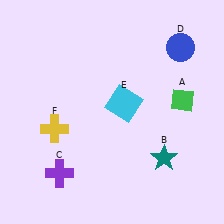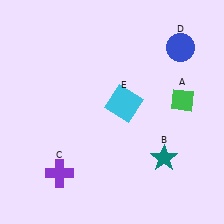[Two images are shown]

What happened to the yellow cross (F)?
The yellow cross (F) was removed in Image 2. It was in the bottom-left area of Image 1.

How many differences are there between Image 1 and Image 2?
There is 1 difference between the two images.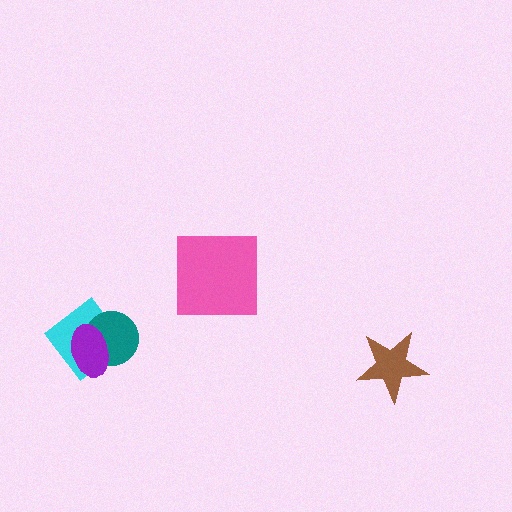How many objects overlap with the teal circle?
2 objects overlap with the teal circle.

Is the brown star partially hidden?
No, no other shape covers it.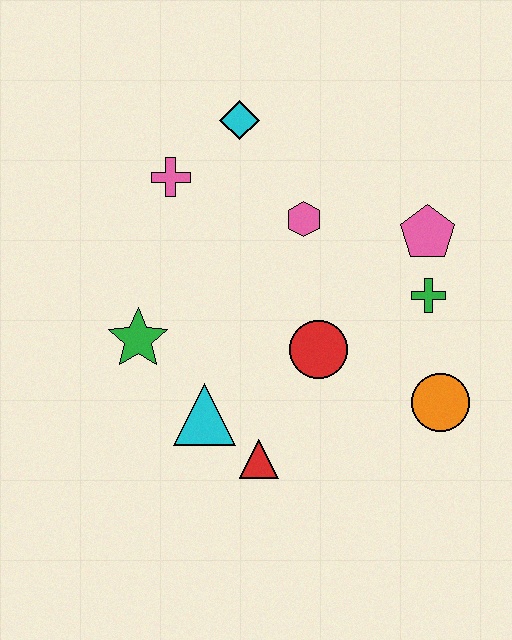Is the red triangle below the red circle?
Yes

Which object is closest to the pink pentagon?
The green cross is closest to the pink pentagon.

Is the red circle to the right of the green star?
Yes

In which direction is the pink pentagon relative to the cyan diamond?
The pink pentagon is to the right of the cyan diamond.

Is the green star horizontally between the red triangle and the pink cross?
No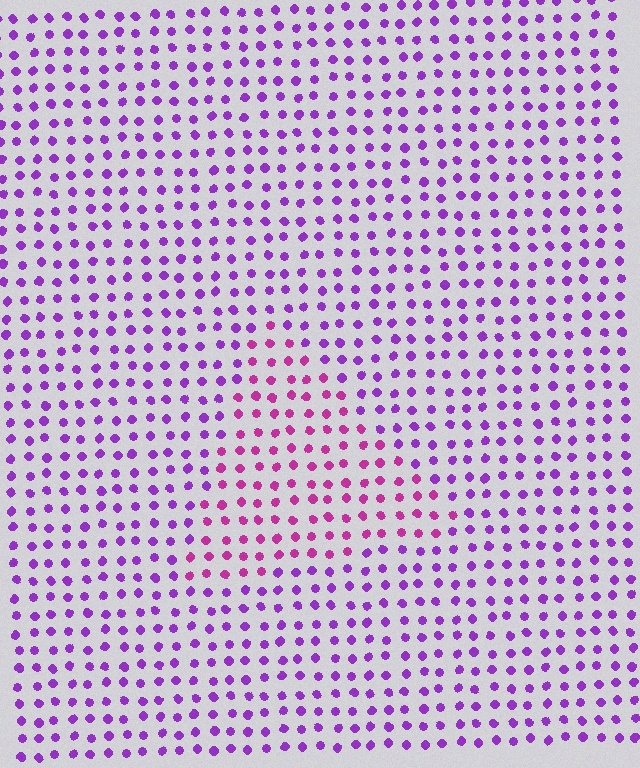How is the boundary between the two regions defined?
The boundary is defined purely by a slight shift in hue (about 34 degrees). Spacing, size, and orientation are identical on both sides.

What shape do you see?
I see a triangle.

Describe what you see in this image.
The image is filled with small purple elements in a uniform arrangement. A triangle-shaped region is visible where the elements are tinted to a slightly different hue, forming a subtle color boundary.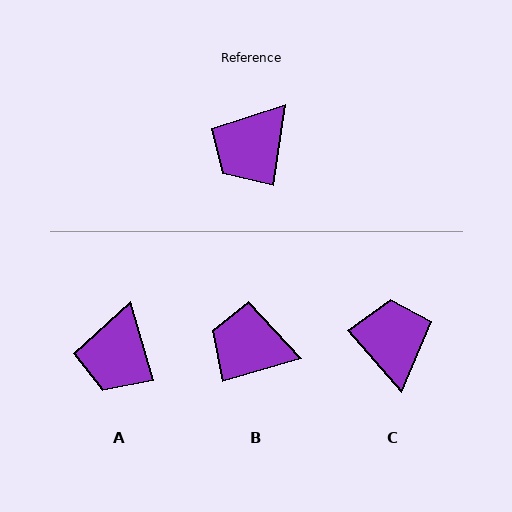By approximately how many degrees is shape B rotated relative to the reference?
Approximately 65 degrees clockwise.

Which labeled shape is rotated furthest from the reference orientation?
C, about 131 degrees away.